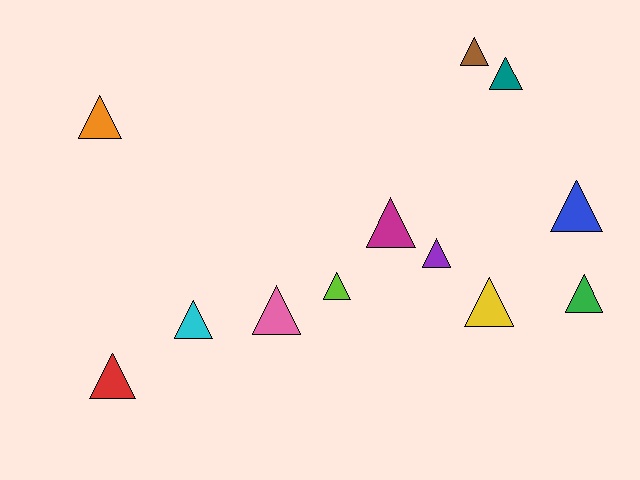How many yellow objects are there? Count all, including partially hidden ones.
There is 1 yellow object.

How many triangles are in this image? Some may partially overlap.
There are 12 triangles.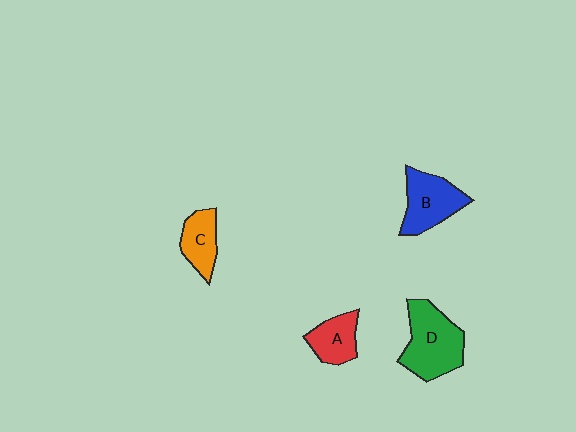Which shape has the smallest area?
Shape C (orange).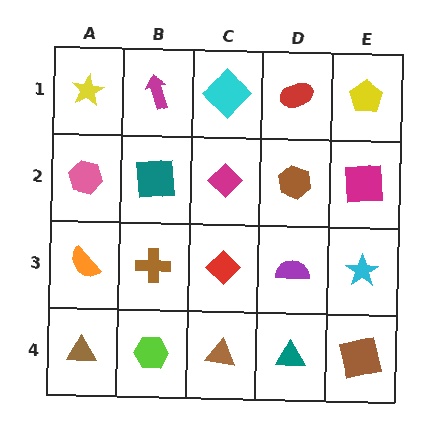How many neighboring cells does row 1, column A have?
2.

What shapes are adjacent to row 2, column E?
A yellow pentagon (row 1, column E), a cyan star (row 3, column E), a brown hexagon (row 2, column D).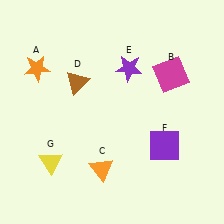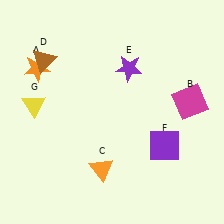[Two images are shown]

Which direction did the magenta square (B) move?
The magenta square (B) moved down.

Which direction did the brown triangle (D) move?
The brown triangle (D) moved left.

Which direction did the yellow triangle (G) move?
The yellow triangle (G) moved up.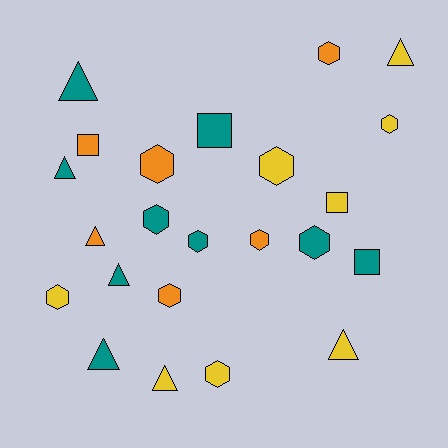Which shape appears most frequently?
Hexagon, with 11 objects.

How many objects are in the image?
There are 23 objects.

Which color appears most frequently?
Teal, with 9 objects.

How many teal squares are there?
There are 2 teal squares.